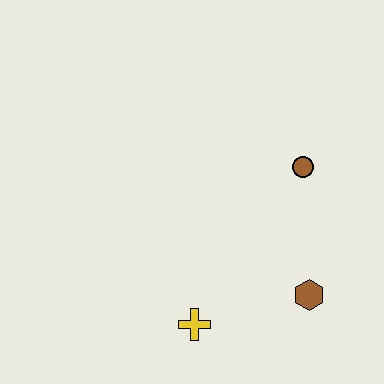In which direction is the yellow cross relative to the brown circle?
The yellow cross is below the brown circle.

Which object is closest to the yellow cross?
The brown hexagon is closest to the yellow cross.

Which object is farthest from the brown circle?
The yellow cross is farthest from the brown circle.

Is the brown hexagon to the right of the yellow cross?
Yes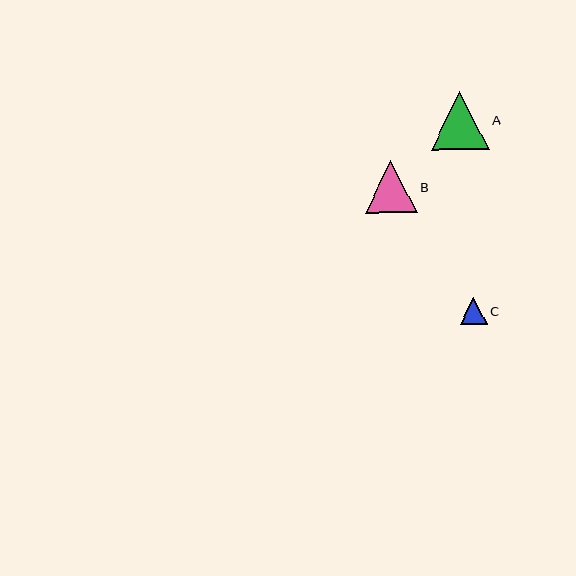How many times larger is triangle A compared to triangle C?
Triangle A is approximately 2.2 times the size of triangle C.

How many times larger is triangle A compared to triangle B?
Triangle A is approximately 1.1 times the size of triangle B.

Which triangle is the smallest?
Triangle C is the smallest with a size of approximately 27 pixels.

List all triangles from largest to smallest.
From largest to smallest: A, B, C.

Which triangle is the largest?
Triangle A is the largest with a size of approximately 58 pixels.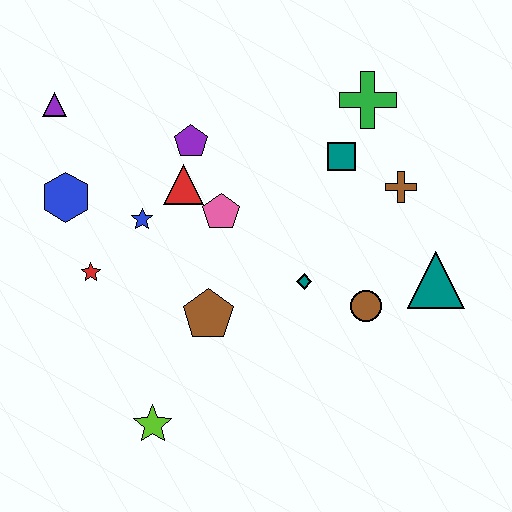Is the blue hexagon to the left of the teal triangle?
Yes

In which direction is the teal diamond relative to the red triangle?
The teal diamond is to the right of the red triangle.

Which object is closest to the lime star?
The brown pentagon is closest to the lime star.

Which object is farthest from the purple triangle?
The teal triangle is farthest from the purple triangle.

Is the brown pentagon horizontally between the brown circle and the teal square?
No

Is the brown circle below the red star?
Yes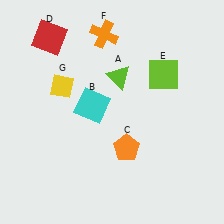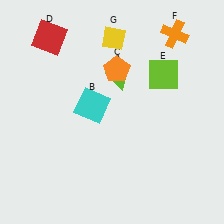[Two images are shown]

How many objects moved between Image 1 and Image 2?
3 objects moved between the two images.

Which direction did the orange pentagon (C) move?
The orange pentagon (C) moved up.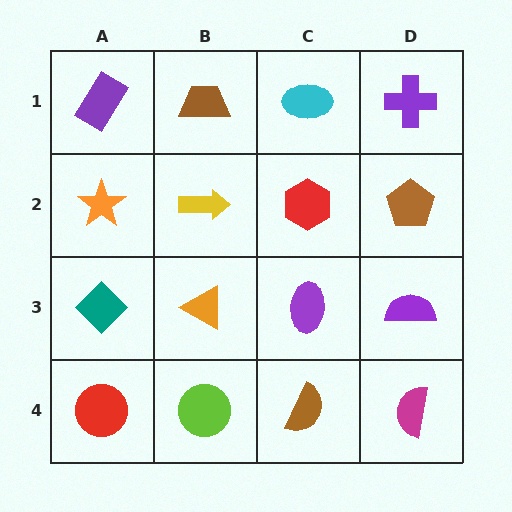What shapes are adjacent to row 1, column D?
A brown pentagon (row 2, column D), a cyan ellipse (row 1, column C).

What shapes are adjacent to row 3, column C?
A red hexagon (row 2, column C), a brown semicircle (row 4, column C), an orange triangle (row 3, column B), a purple semicircle (row 3, column D).